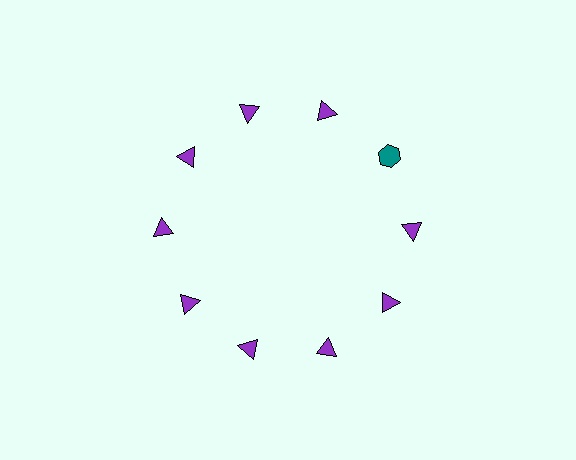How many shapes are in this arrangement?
There are 10 shapes arranged in a ring pattern.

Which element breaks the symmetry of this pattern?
The teal hexagon at roughly the 2 o'clock position breaks the symmetry. All other shapes are purple triangles.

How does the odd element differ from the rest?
It differs in both color (teal instead of purple) and shape (hexagon instead of triangle).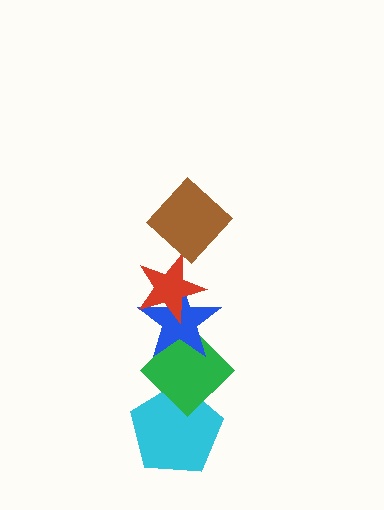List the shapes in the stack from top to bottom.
From top to bottom: the brown diamond, the red star, the blue star, the green diamond, the cyan pentagon.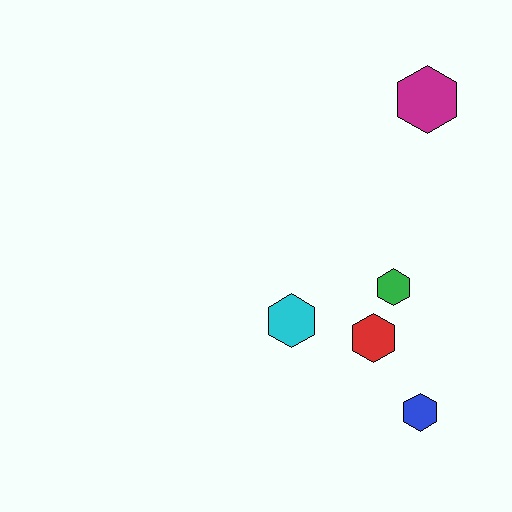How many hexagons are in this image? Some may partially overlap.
There are 5 hexagons.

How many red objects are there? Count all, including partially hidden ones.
There is 1 red object.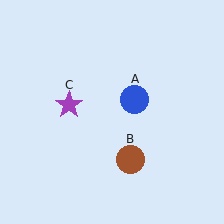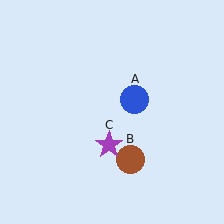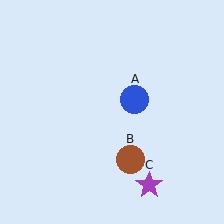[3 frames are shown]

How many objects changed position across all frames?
1 object changed position: purple star (object C).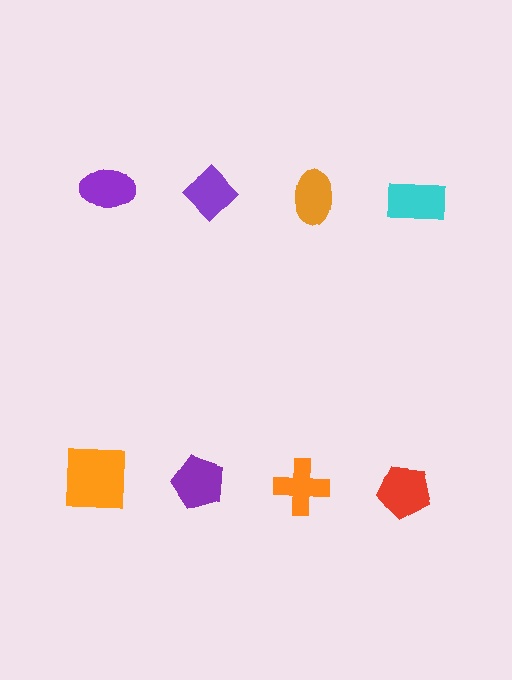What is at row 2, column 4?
A red pentagon.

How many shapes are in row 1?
4 shapes.